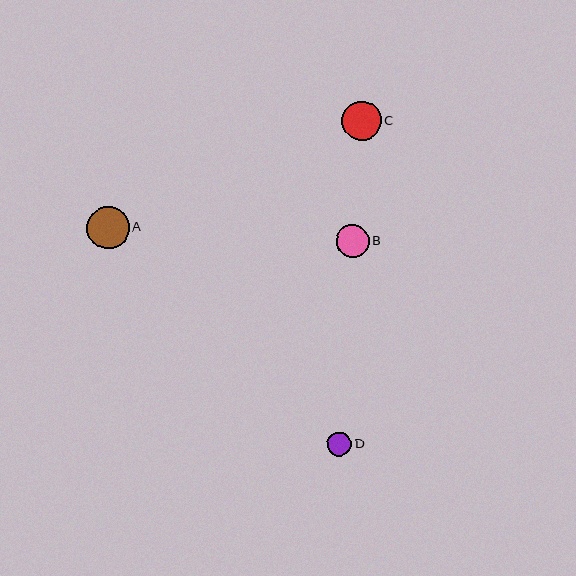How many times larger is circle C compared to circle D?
Circle C is approximately 1.6 times the size of circle D.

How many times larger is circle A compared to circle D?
Circle A is approximately 1.8 times the size of circle D.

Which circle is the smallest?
Circle D is the smallest with a size of approximately 24 pixels.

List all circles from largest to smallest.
From largest to smallest: A, C, B, D.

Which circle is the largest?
Circle A is the largest with a size of approximately 43 pixels.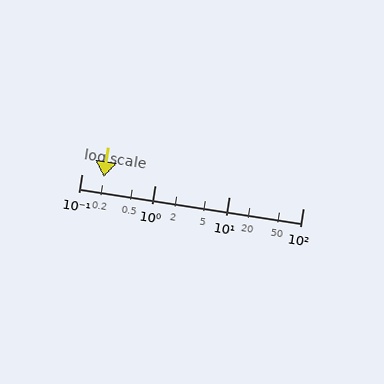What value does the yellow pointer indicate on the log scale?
The pointer indicates approximately 0.2.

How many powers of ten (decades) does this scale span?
The scale spans 3 decades, from 0.1 to 100.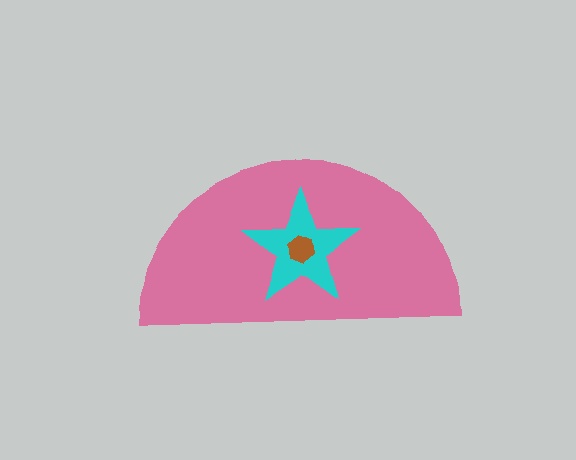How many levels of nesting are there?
3.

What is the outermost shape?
The pink semicircle.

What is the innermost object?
The brown hexagon.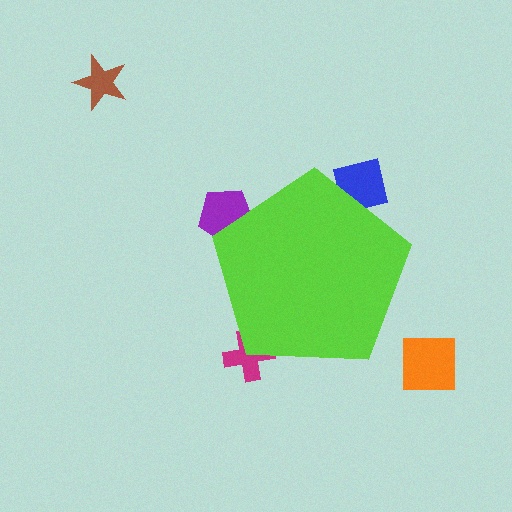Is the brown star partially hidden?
No, the brown star is fully visible.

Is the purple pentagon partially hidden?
Yes, the purple pentagon is partially hidden behind the lime pentagon.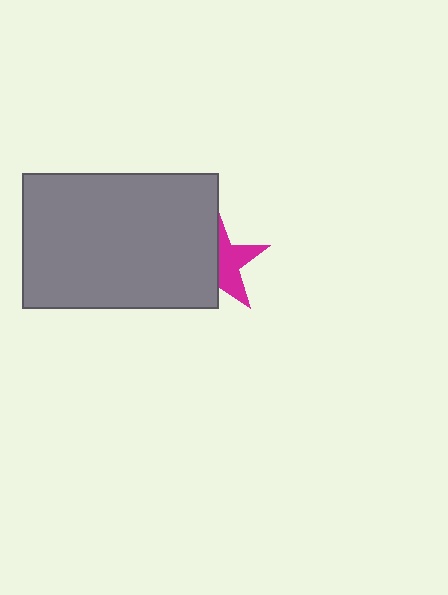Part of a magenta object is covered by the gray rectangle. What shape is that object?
It is a star.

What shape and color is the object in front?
The object in front is a gray rectangle.